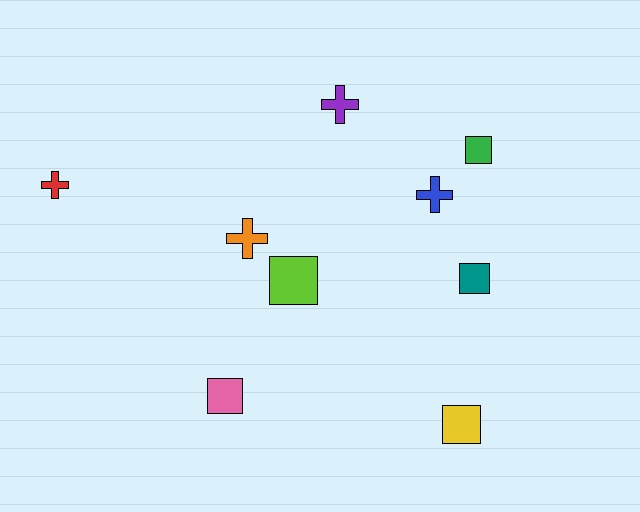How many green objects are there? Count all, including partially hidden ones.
There is 1 green object.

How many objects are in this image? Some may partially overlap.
There are 9 objects.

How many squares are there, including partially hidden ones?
There are 5 squares.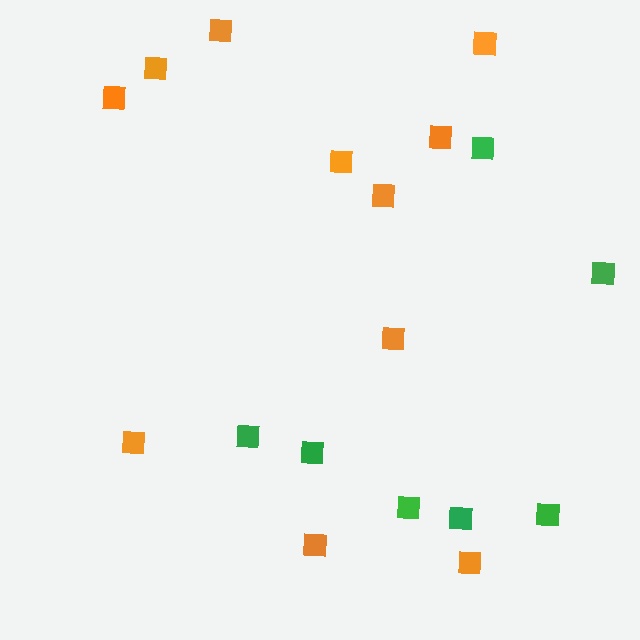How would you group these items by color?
There are 2 groups: one group of orange squares (11) and one group of green squares (7).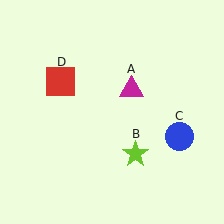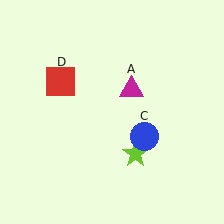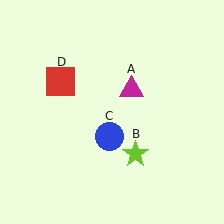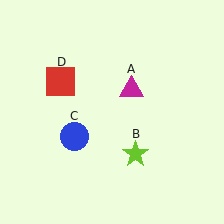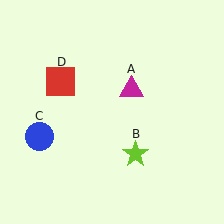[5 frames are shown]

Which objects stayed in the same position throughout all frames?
Magenta triangle (object A) and lime star (object B) and red square (object D) remained stationary.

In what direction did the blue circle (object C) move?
The blue circle (object C) moved left.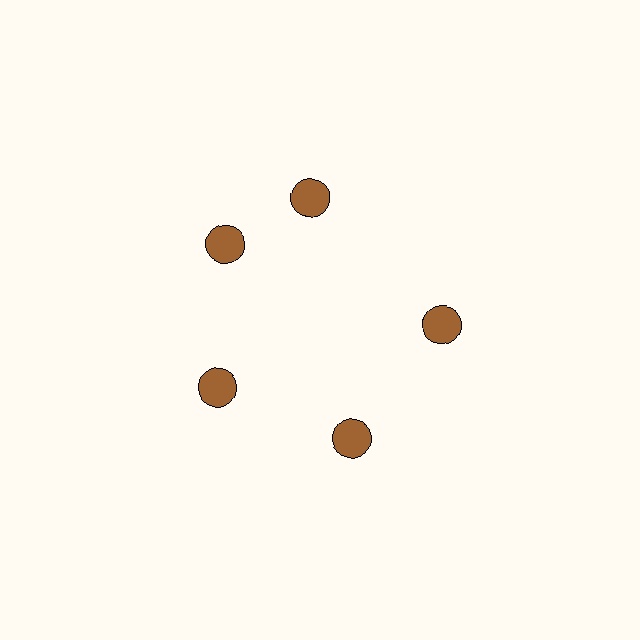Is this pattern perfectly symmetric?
No. The 5 brown circles are arranged in a ring, but one element near the 1 o'clock position is rotated out of alignment along the ring, breaking the 5-fold rotational symmetry.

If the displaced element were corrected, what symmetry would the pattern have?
It would have 5-fold rotational symmetry — the pattern would map onto itself every 72 degrees.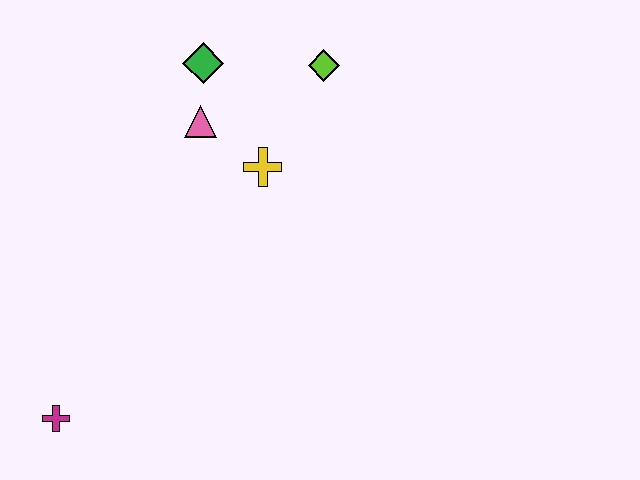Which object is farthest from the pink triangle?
The magenta cross is farthest from the pink triangle.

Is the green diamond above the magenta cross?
Yes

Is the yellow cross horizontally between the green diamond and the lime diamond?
Yes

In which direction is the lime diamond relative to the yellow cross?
The lime diamond is above the yellow cross.